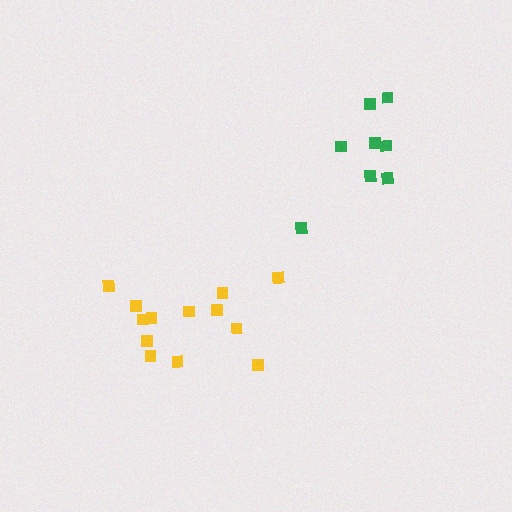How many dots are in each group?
Group 1: 8 dots, Group 2: 13 dots (21 total).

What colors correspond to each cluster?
The clusters are colored: green, yellow.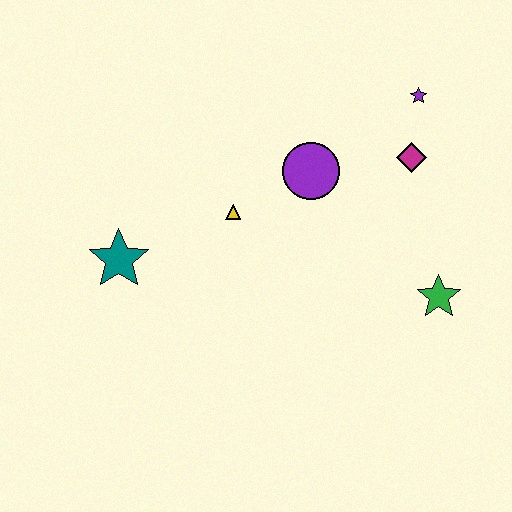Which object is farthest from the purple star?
The teal star is farthest from the purple star.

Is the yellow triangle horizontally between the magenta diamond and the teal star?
Yes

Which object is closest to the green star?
The magenta diamond is closest to the green star.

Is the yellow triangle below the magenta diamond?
Yes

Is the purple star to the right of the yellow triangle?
Yes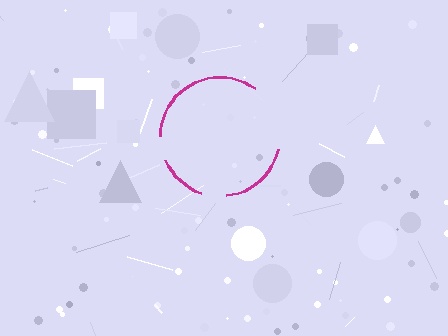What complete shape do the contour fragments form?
The contour fragments form a circle.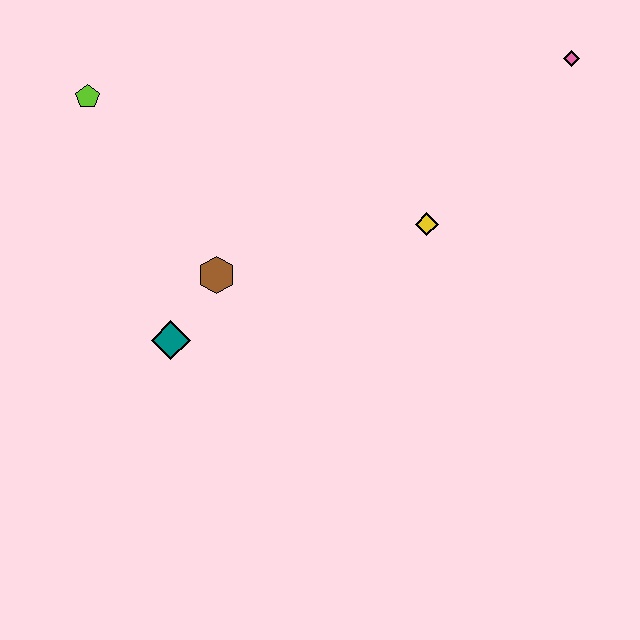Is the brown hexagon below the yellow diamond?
Yes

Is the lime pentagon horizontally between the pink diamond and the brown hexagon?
No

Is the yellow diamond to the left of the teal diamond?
No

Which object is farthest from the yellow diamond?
The lime pentagon is farthest from the yellow diamond.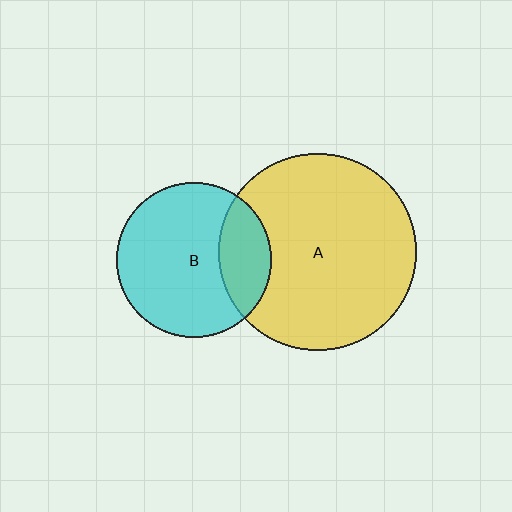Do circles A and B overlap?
Yes.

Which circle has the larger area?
Circle A (yellow).